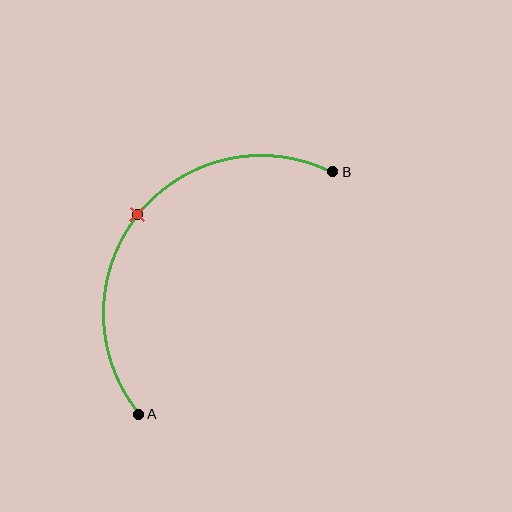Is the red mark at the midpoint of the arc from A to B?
Yes. The red mark lies on the arc at equal arc-length from both A and B — it is the arc midpoint.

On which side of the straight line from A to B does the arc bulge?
The arc bulges above and to the left of the straight line connecting A and B.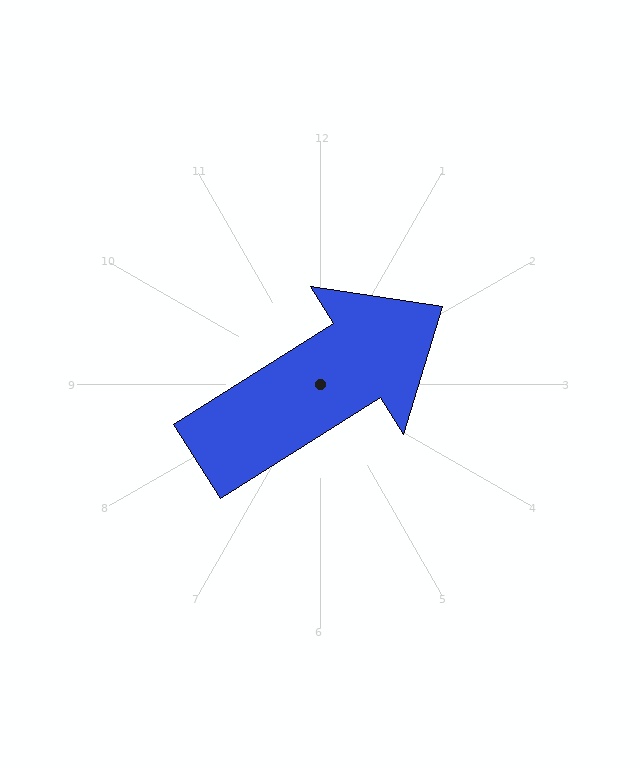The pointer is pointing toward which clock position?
Roughly 2 o'clock.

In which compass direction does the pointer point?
Northeast.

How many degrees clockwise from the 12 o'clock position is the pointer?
Approximately 58 degrees.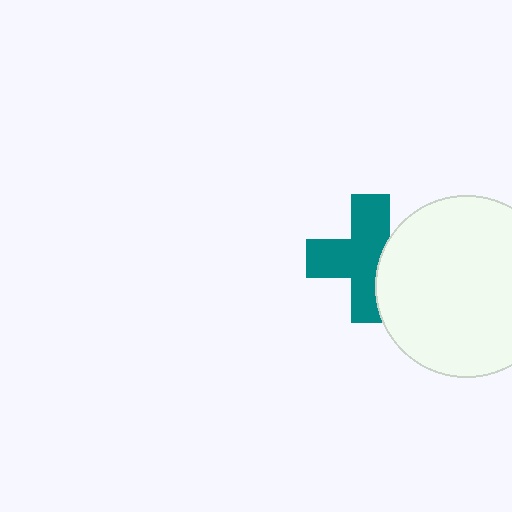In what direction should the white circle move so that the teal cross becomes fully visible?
The white circle should move right. That is the shortest direction to clear the overlap and leave the teal cross fully visible.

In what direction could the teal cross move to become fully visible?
The teal cross could move left. That would shift it out from behind the white circle entirely.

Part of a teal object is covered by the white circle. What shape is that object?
It is a cross.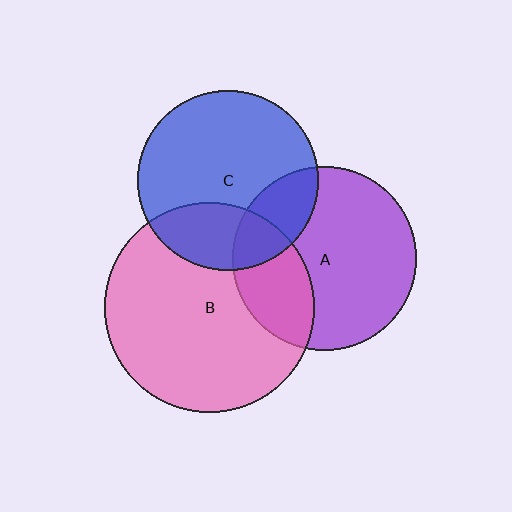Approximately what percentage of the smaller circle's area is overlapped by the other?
Approximately 20%.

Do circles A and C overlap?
Yes.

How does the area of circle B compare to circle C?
Approximately 1.4 times.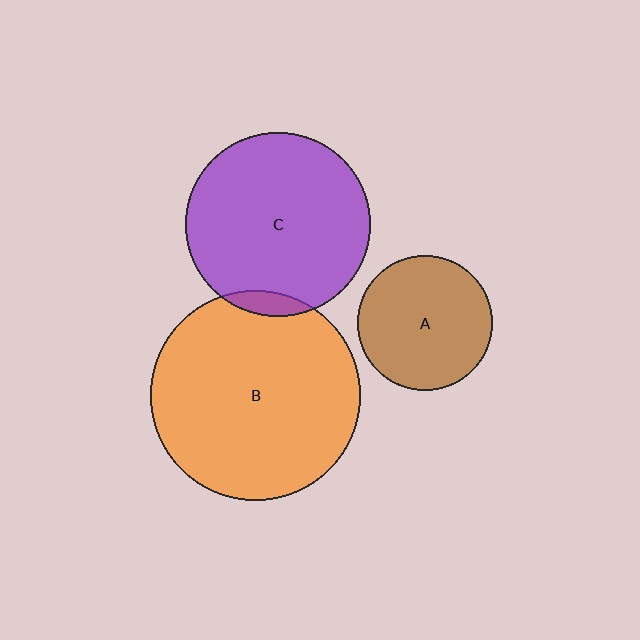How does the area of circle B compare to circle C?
Approximately 1.3 times.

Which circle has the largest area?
Circle B (orange).